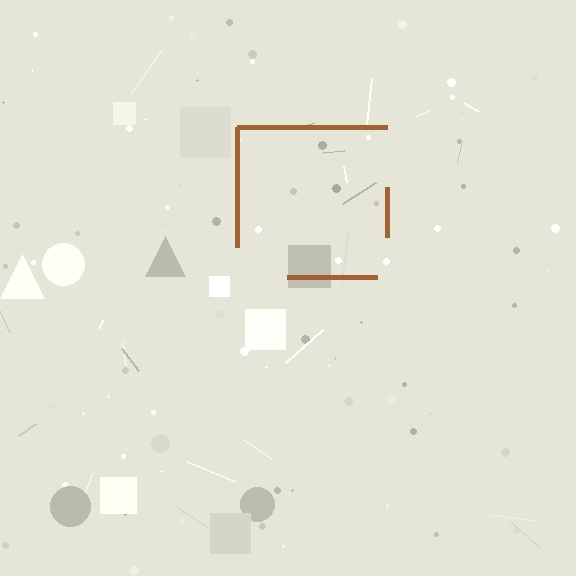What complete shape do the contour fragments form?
The contour fragments form a square.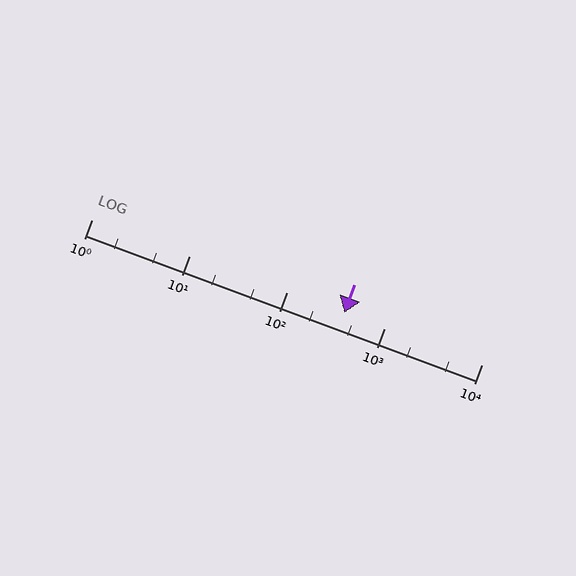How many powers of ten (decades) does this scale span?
The scale spans 4 decades, from 1 to 10000.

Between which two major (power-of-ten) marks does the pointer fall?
The pointer is between 100 and 1000.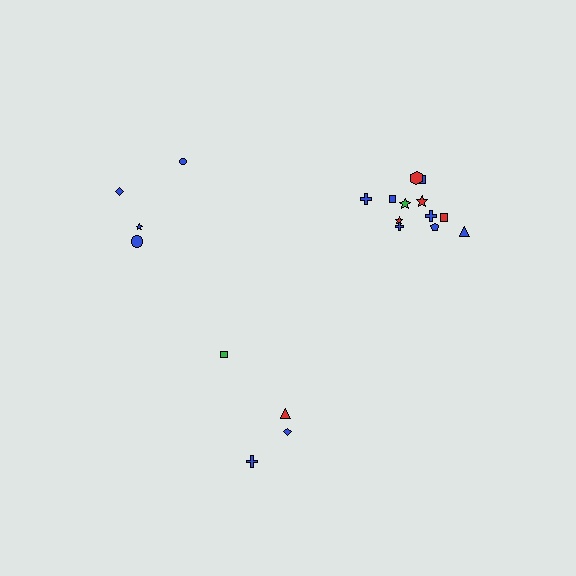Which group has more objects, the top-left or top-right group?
The top-right group.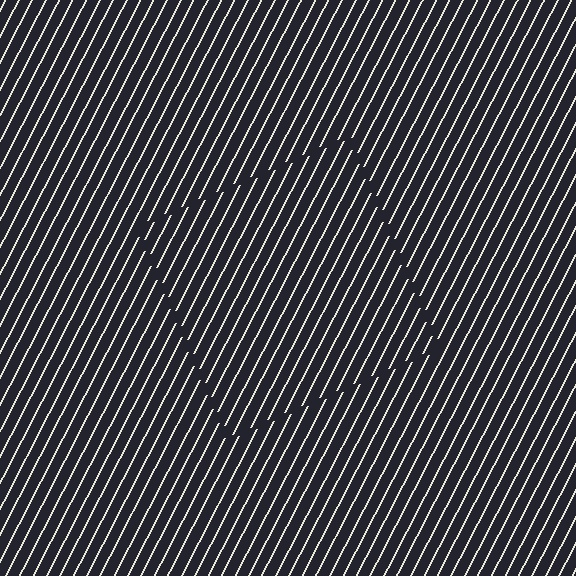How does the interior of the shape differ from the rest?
The interior of the shape contains the same grating, shifted by half a period — the contour is defined by the phase discontinuity where line-ends from the inner and outer gratings abut.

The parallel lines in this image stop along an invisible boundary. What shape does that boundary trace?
An illusory square. The interior of the shape contains the same grating, shifted by half a period — the contour is defined by the phase discontinuity where line-ends from the inner and outer gratings abut.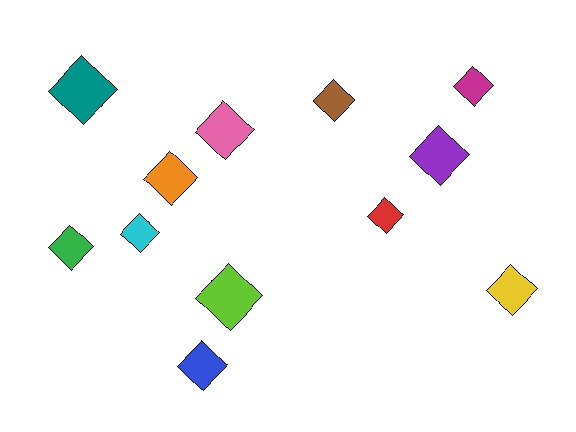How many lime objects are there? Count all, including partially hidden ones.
There is 1 lime object.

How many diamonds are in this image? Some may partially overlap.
There are 12 diamonds.